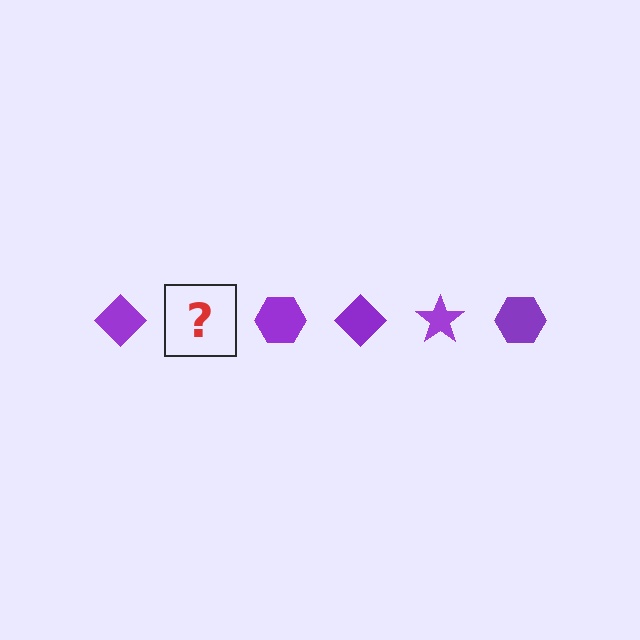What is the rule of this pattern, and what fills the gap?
The rule is that the pattern cycles through diamond, star, hexagon shapes in purple. The gap should be filled with a purple star.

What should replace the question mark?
The question mark should be replaced with a purple star.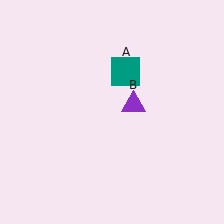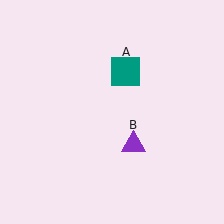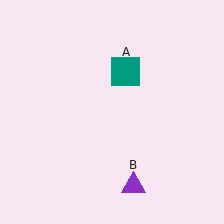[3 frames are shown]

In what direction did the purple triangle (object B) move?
The purple triangle (object B) moved down.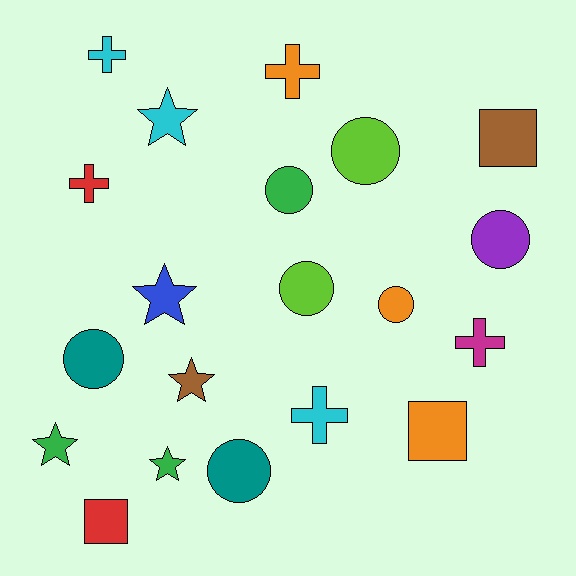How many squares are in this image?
There are 3 squares.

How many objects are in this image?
There are 20 objects.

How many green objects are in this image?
There are 3 green objects.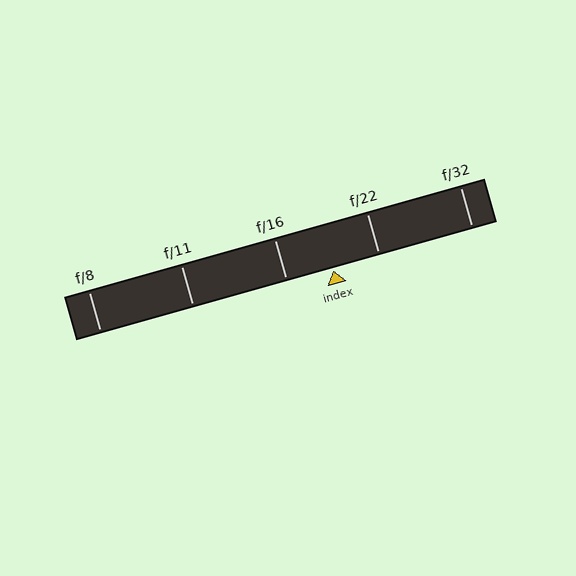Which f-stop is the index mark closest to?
The index mark is closest to f/22.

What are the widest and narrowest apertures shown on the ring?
The widest aperture shown is f/8 and the narrowest is f/32.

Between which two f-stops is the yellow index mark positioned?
The index mark is between f/16 and f/22.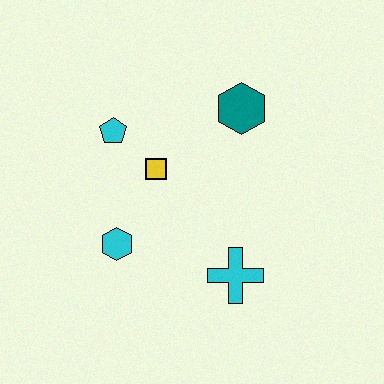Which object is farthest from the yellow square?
The cyan cross is farthest from the yellow square.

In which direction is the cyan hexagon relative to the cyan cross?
The cyan hexagon is to the left of the cyan cross.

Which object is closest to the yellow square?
The cyan pentagon is closest to the yellow square.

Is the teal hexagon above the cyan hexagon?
Yes